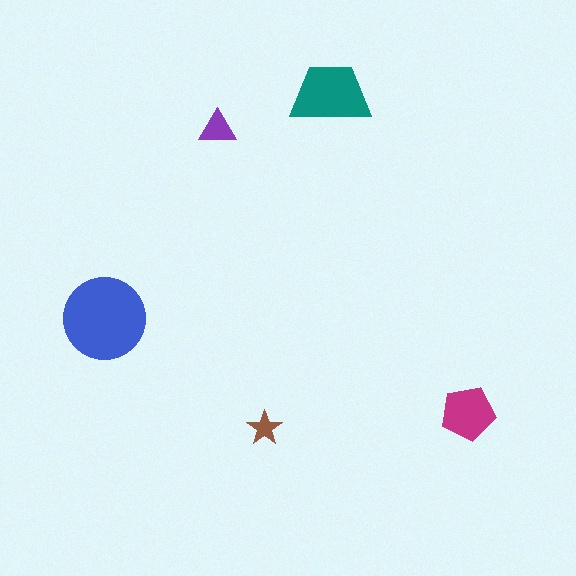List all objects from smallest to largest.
The brown star, the purple triangle, the magenta pentagon, the teal trapezoid, the blue circle.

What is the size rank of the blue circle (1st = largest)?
1st.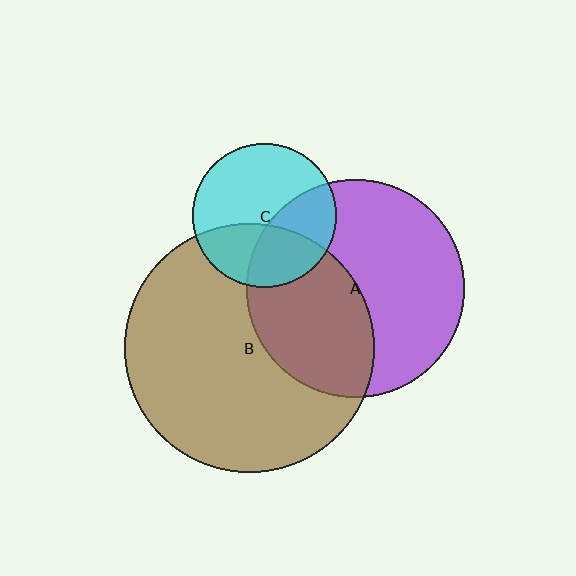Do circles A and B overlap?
Yes.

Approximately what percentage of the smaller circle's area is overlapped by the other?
Approximately 40%.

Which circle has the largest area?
Circle B (brown).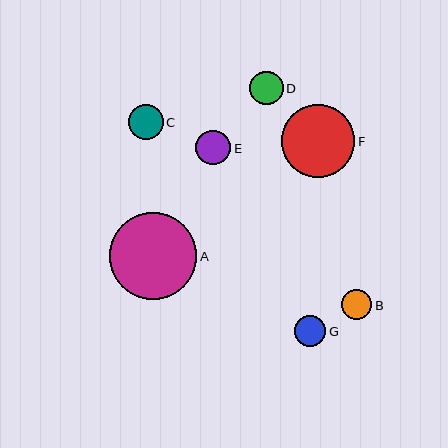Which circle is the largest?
Circle A is the largest with a size of approximately 87 pixels.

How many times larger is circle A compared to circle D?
Circle A is approximately 2.6 times the size of circle D.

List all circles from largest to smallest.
From largest to smallest: A, F, C, E, D, G, B.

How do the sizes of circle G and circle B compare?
Circle G and circle B are approximately the same size.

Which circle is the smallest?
Circle B is the smallest with a size of approximately 31 pixels.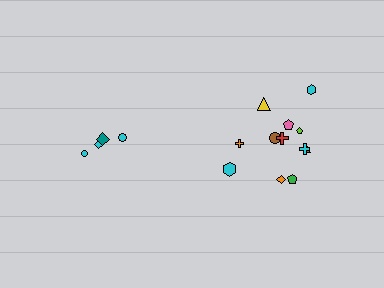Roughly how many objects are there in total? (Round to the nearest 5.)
Roughly 15 objects in total.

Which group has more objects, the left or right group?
The right group.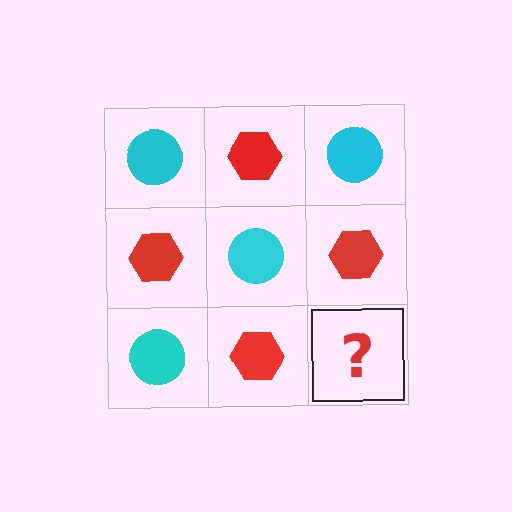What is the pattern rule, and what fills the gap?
The rule is that it alternates cyan circle and red hexagon in a checkerboard pattern. The gap should be filled with a cyan circle.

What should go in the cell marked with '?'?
The missing cell should contain a cyan circle.